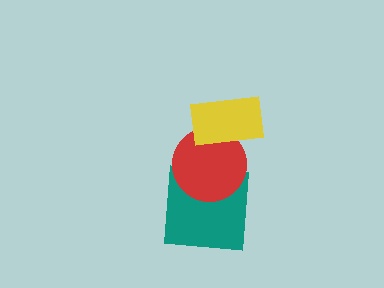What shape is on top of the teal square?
The red circle is on top of the teal square.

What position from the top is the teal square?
The teal square is 3rd from the top.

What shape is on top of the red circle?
The yellow rectangle is on top of the red circle.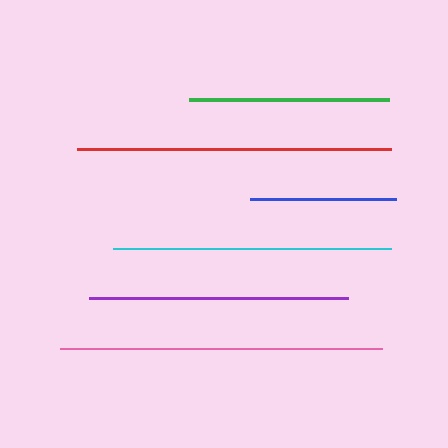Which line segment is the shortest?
The blue line is the shortest at approximately 146 pixels.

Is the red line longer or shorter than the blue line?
The red line is longer than the blue line.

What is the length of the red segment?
The red segment is approximately 314 pixels long.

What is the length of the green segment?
The green segment is approximately 200 pixels long.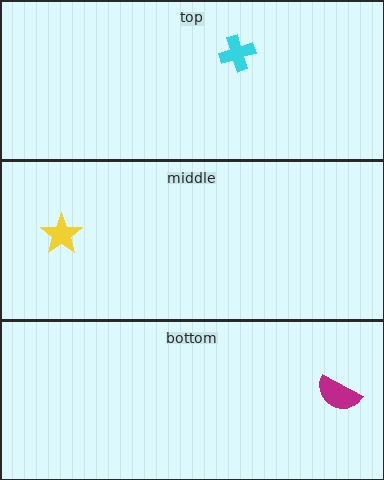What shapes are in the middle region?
The yellow star.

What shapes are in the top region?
The cyan cross.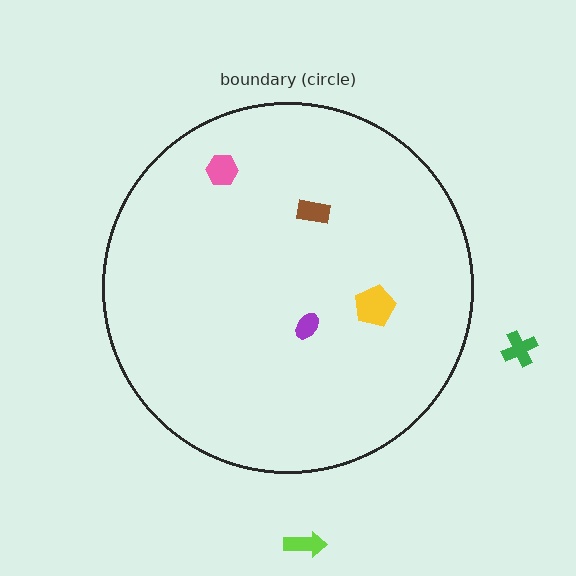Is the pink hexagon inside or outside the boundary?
Inside.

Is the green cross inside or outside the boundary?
Outside.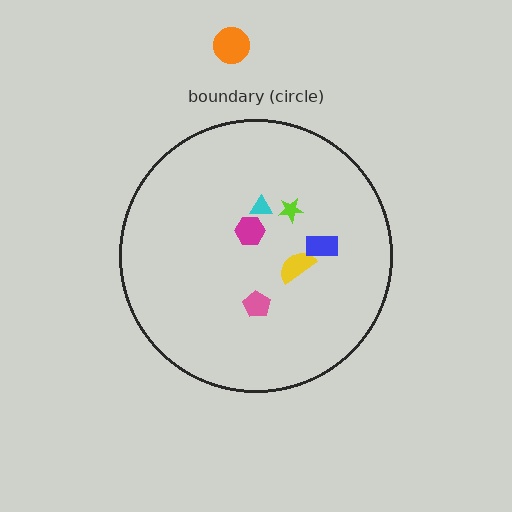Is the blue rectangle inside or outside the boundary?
Inside.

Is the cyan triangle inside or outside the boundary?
Inside.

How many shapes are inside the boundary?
6 inside, 1 outside.